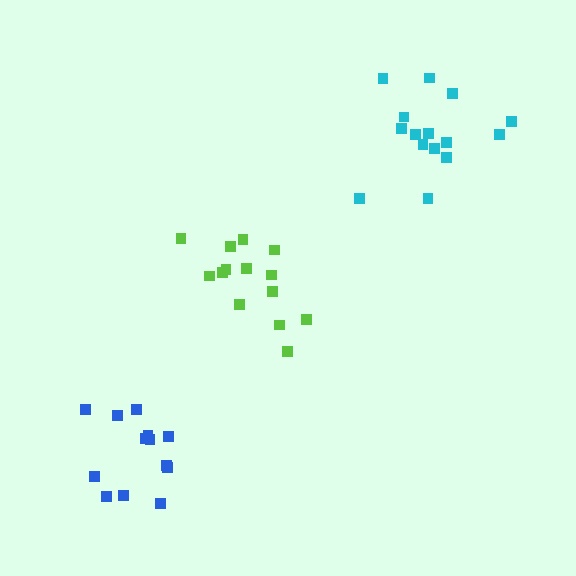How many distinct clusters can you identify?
There are 3 distinct clusters.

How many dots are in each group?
Group 1: 16 dots, Group 2: 14 dots, Group 3: 13 dots (43 total).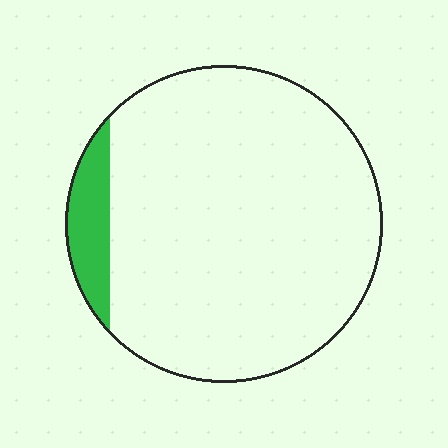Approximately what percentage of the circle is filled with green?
Approximately 10%.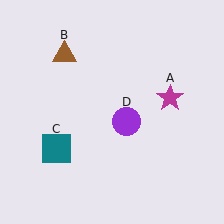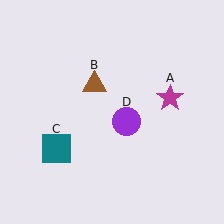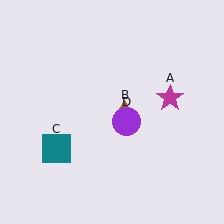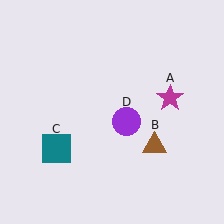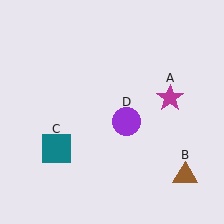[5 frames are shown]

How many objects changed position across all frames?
1 object changed position: brown triangle (object B).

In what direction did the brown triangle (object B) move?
The brown triangle (object B) moved down and to the right.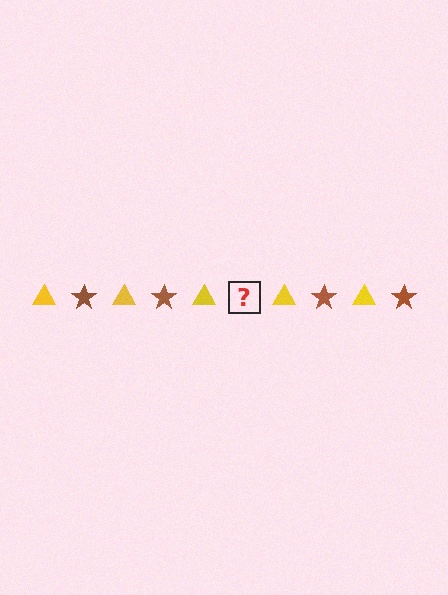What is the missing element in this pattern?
The missing element is a brown star.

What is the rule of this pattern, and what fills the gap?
The rule is that the pattern alternates between yellow triangle and brown star. The gap should be filled with a brown star.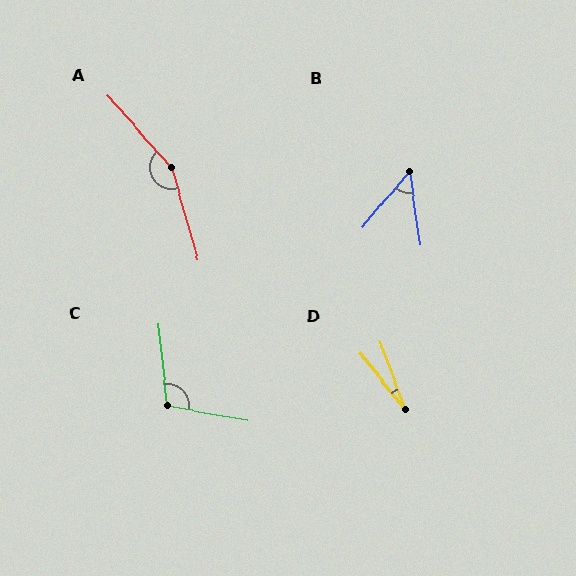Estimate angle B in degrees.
Approximately 48 degrees.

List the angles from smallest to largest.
D (18°), B (48°), C (106°), A (154°).